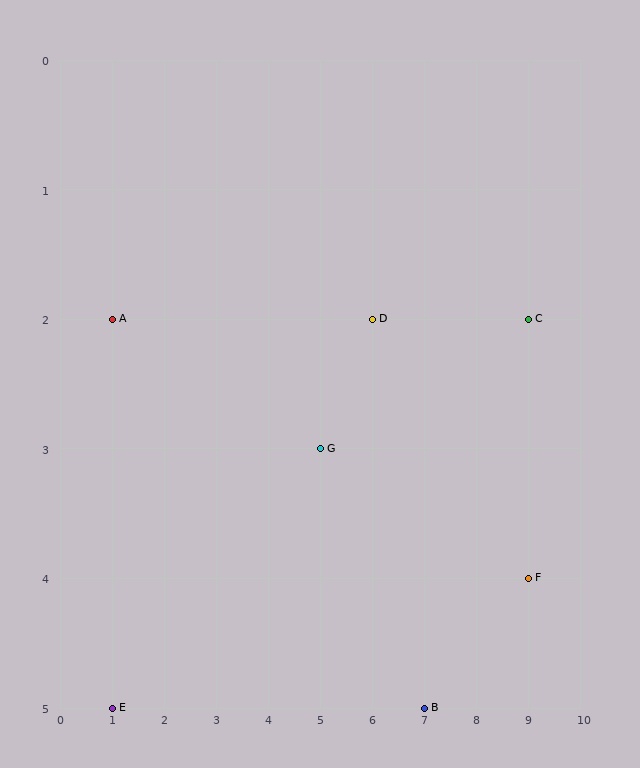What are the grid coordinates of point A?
Point A is at grid coordinates (1, 2).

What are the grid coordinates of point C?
Point C is at grid coordinates (9, 2).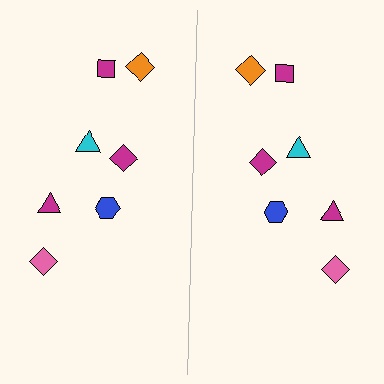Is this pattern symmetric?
Yes, this pattern has bilateral (reflection) symmetry.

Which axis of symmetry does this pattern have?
The pattern has a vertical axis of symmetry running through the center of the image.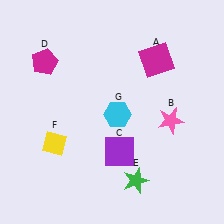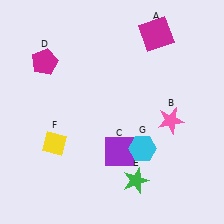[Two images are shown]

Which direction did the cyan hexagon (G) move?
The cyan hexagon (G) moved down.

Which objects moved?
The objects that moved are: the magenta square (A), the cyan hexagon (G).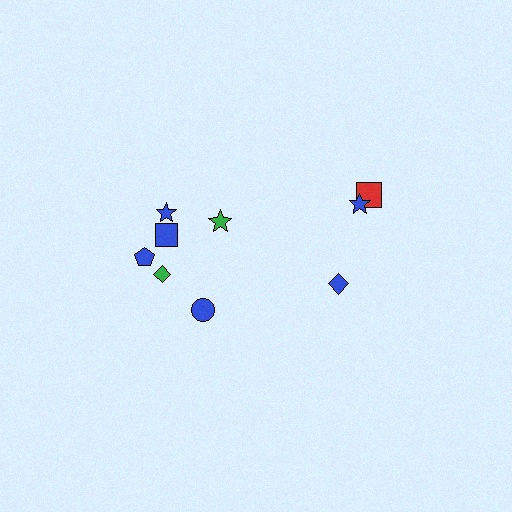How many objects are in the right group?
There are 3 objects.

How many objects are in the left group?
There are 6 objects.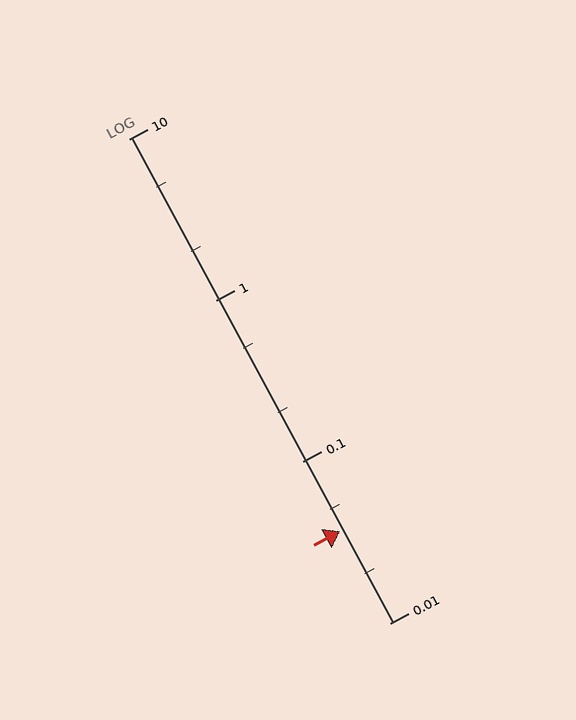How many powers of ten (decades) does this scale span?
The scale spans 3 decades, from 0.01 to 10.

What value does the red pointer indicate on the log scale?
The pointer indicates approximately 0.037.